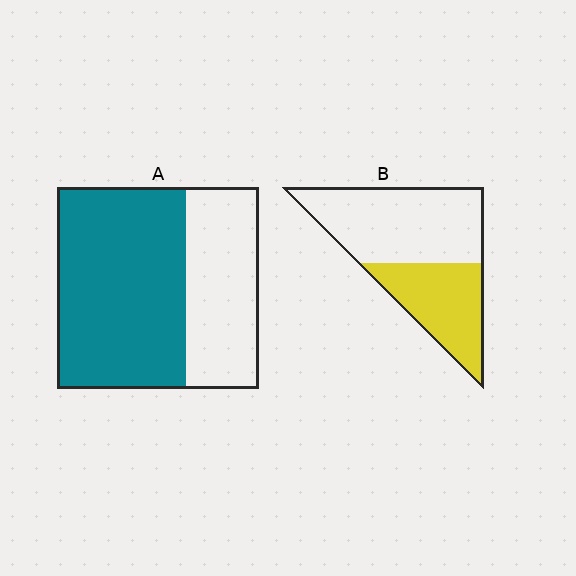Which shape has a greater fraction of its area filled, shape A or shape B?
Shape A.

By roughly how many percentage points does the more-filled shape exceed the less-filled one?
By roughly 25 percentage points (A over B).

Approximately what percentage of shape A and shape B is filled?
A is approximately 65% and B is approximately 40%.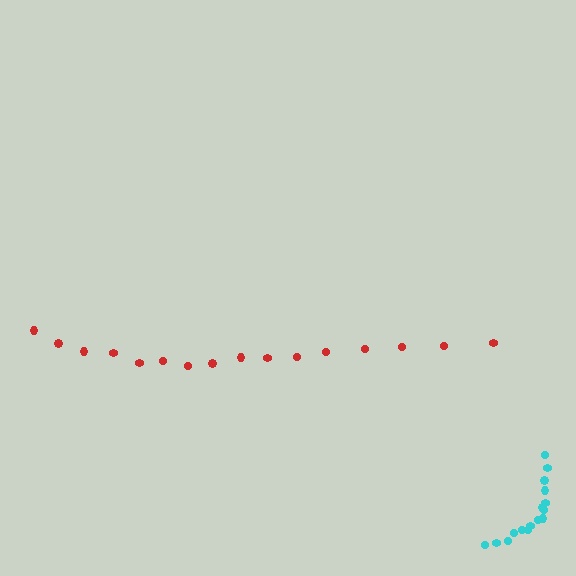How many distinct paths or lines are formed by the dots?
There are 2 distinct paths.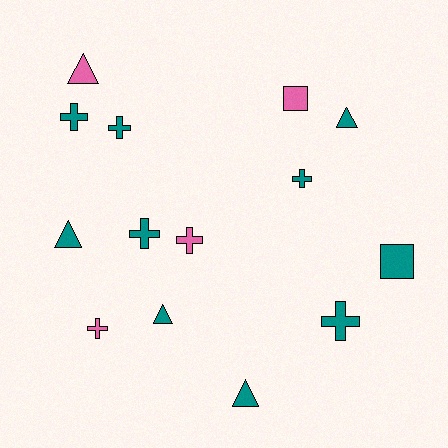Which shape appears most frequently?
Cross, with 7 objects.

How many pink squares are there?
There is 1 pink square.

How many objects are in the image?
There are 14 objects.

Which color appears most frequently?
Teal, with 10 objects.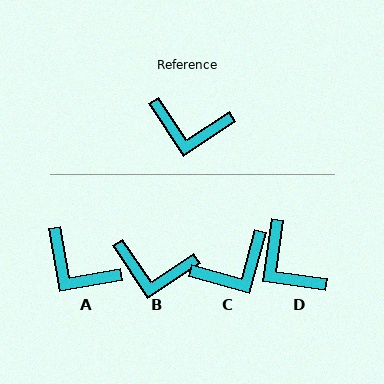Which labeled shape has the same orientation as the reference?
B.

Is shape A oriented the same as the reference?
No, it is off by about 24 degrees.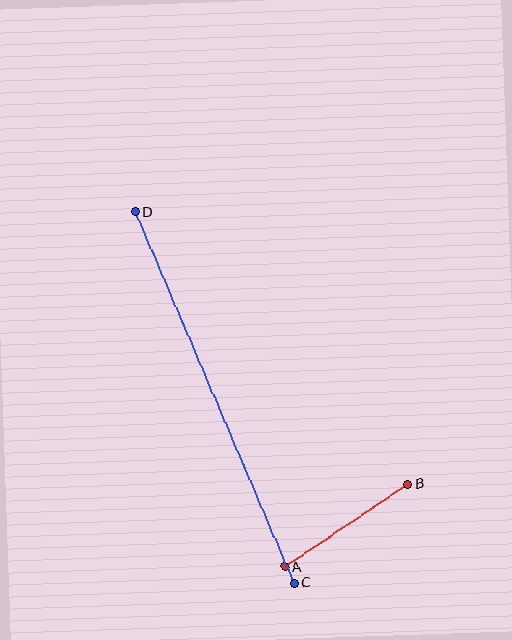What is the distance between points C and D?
The distance is approximately 404 pixels.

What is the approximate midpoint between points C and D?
The midpoint is at approximately (215, 397) pixels.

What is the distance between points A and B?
The distance is approximately 148 pixels.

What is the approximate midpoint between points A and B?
The midpoint is at approximately (346, 526) pixels.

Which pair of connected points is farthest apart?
Points C and D are farthest apart.